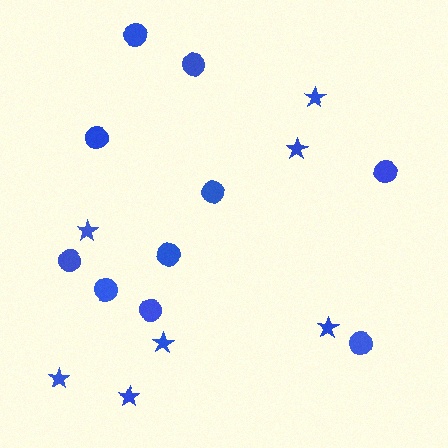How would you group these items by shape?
There are 2 groups: one group of stars (7) and one group of circles (10).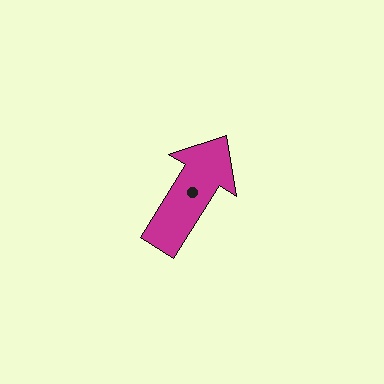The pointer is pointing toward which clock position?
Roughly 1 o'clock.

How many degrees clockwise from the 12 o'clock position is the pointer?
Approximately 32 degrees.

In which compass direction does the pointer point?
Northeast.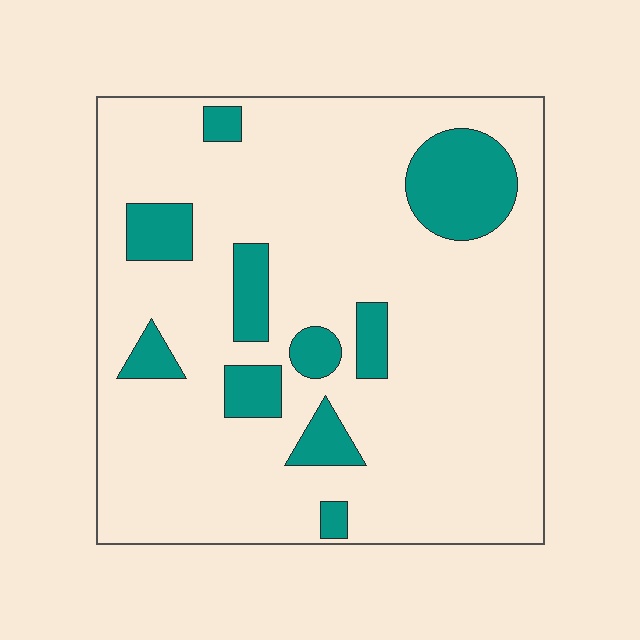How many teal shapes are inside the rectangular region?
10.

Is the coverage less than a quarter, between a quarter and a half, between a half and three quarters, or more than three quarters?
Less than a quarter.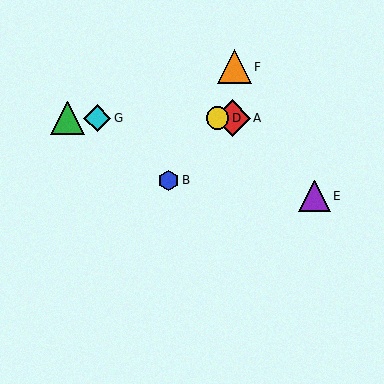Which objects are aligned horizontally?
Objects A, C, D, G are aligned horizontally.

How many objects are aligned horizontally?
4 objects (A, C, D, G) are aligned horizontally.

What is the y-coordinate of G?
Object G is at y≈118.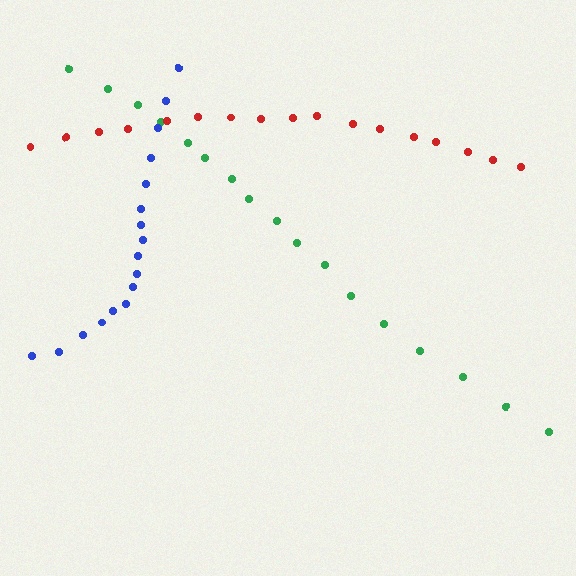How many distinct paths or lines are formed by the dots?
There are 3 distinct paths.